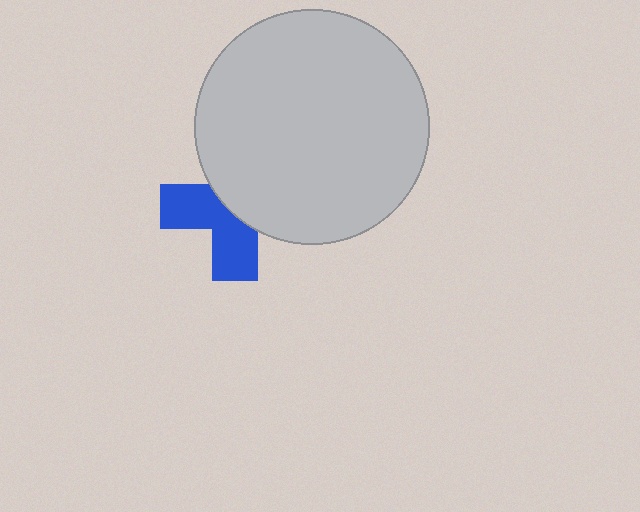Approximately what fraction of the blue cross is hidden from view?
Roughly 53% of the blue cross is hidden behind the light gray circle.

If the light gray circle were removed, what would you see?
You would see the complete blue cross.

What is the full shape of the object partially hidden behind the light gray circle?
The partially hidden object is a blue cross.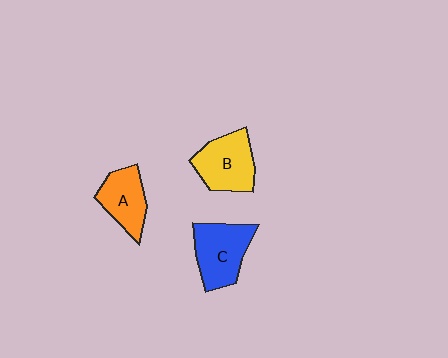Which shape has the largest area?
Shape C (blue).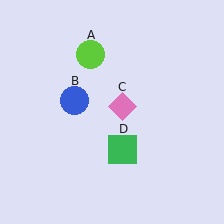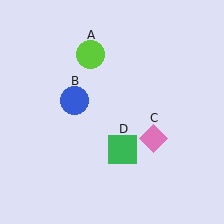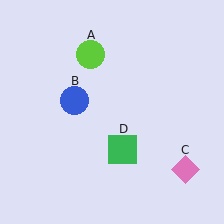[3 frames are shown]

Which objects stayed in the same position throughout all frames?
Lime circle (object A) and blue circle (object B) and green square (object D) remained stationary.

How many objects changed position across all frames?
1 object changed position: pink diamond (object C).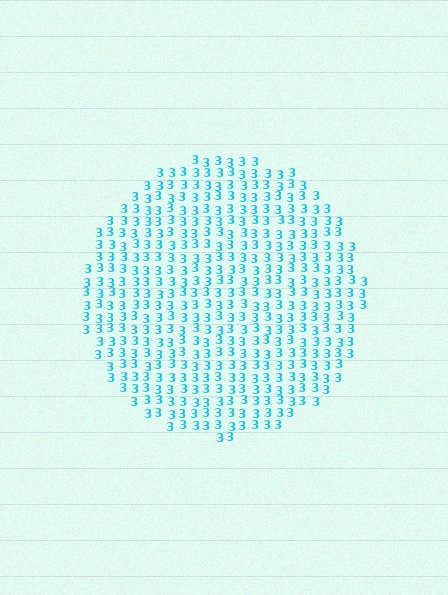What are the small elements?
The small elements are digit 3's.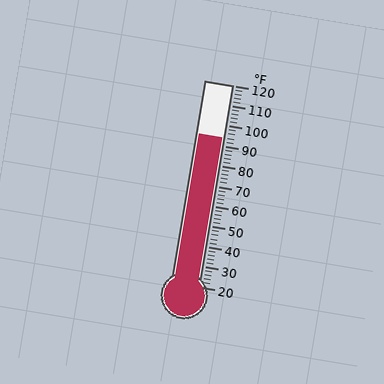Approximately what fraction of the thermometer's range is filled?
The thermometer is filled to approximately 75% of its range.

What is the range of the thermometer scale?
The thermometer scale ranges from 20°F to 120°F.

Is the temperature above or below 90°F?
The temperature is above 90°F.